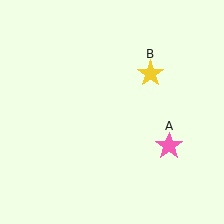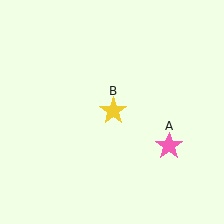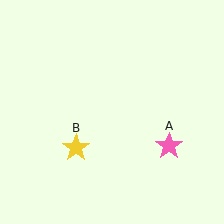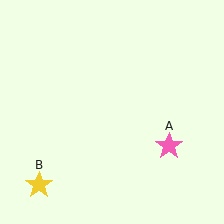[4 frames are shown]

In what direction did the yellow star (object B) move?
The yellow star (object B) moved down and to the left.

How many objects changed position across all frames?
1 object changed position: yellow star (object B).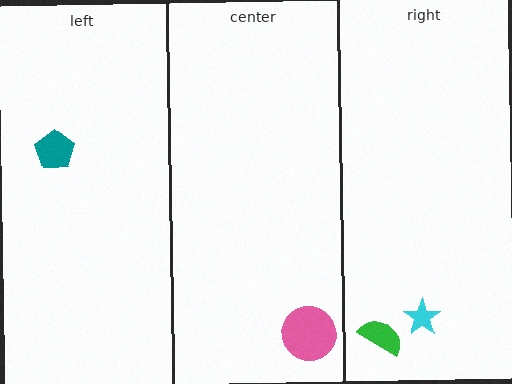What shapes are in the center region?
The pink circle.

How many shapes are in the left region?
1.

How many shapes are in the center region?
1.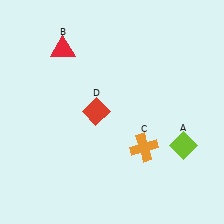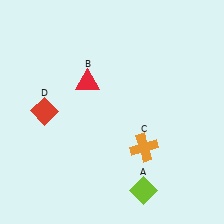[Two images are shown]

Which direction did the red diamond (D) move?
The red diamond (D) moved left.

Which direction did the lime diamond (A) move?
The lime diamond (A) moved down.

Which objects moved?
The objects that moved are: the lime diamond (A), the red triangle (B), the red diamond (D).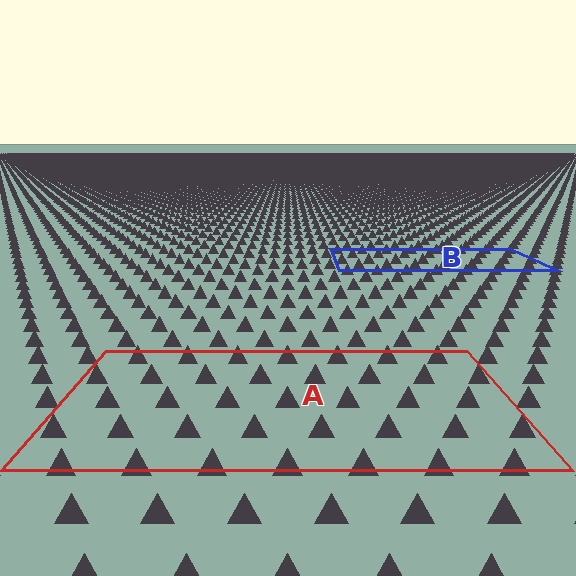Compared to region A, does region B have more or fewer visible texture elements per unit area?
Region B has more texture elements per unit area — they are packed more densely because it is farther away.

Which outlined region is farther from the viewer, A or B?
Region B is farther from the viewer — the texture elements inside it appear smaller and more densely packed.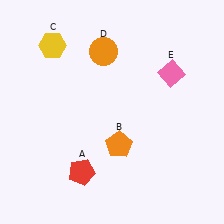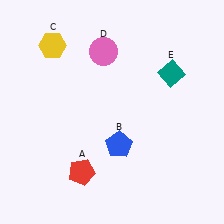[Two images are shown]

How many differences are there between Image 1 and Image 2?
There are 3 differences between the two images.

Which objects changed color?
B changed from orange to blue. D changed from orange to pink. E changed from pink to teal.